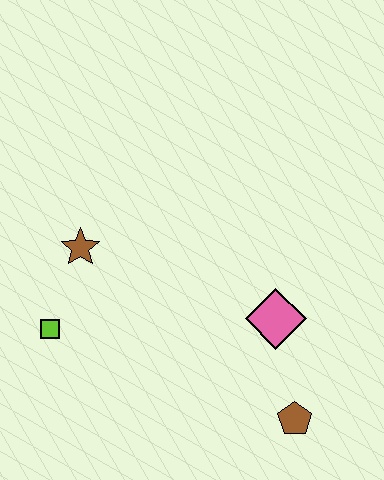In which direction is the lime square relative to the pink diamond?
The lime square is to the left of the pink diamond.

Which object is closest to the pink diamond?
The brown pentagon is closest to the pink diamond.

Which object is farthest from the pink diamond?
The lime square is farthest from the pink diamond.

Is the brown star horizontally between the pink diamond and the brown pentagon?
No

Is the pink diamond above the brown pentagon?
Yes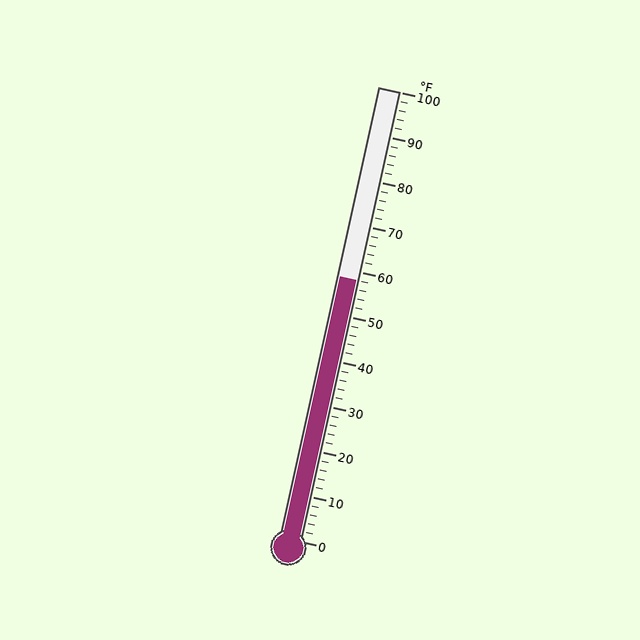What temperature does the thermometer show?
The thermometer shows approximately 58°F.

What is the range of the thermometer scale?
The thermometer scale ranges from 0°F to 100°F.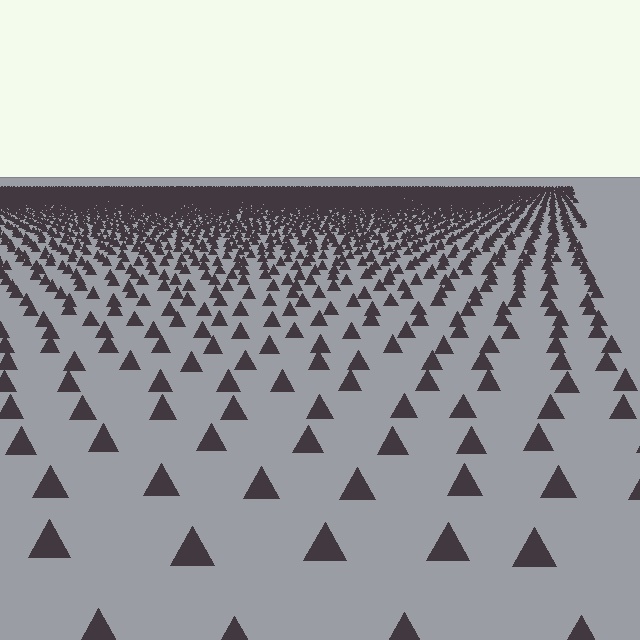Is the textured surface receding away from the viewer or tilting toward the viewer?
The surface is receding away from the viewer. Texture elements get smaller and denser toward the top.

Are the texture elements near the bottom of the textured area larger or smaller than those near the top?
Larger. Near the bottom, elements are closer to the viewer and appear at a bigger on-screen size.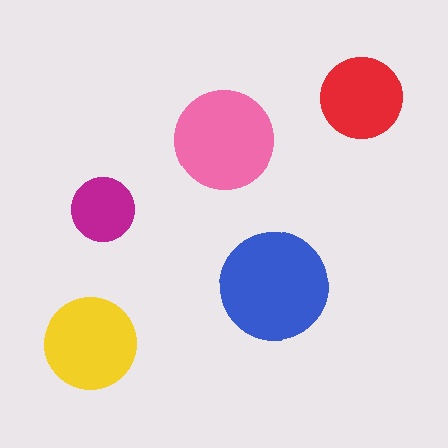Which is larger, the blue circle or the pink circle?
The blue one.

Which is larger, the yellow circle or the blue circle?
The blue one.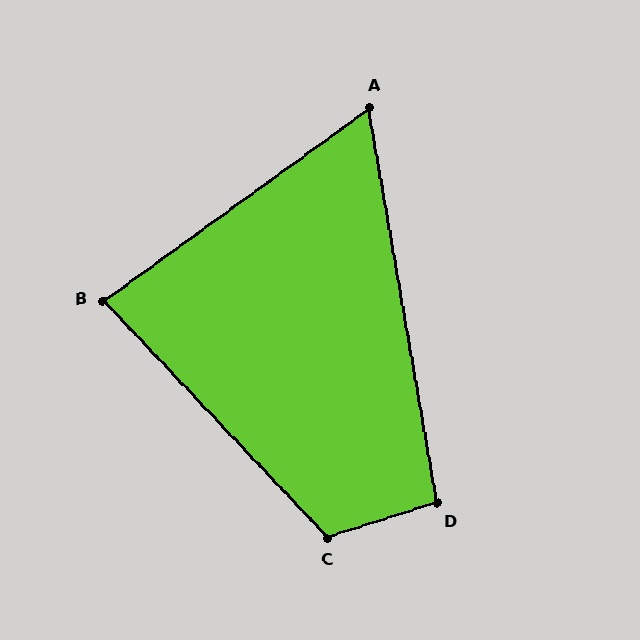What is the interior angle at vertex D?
Approximately 97 degrees (obtuse).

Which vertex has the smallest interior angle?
A, at approximately 64 degrees.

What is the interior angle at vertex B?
Approximately 83 degrees (acute).